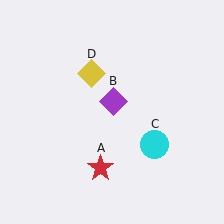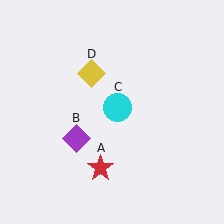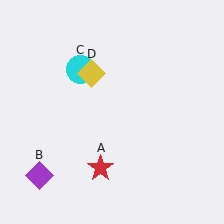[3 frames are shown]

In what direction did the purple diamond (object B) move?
The purple diamond (object B) moved down and to the left.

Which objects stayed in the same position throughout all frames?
Red star (object A) and yellow diamond (object D) remained stationary.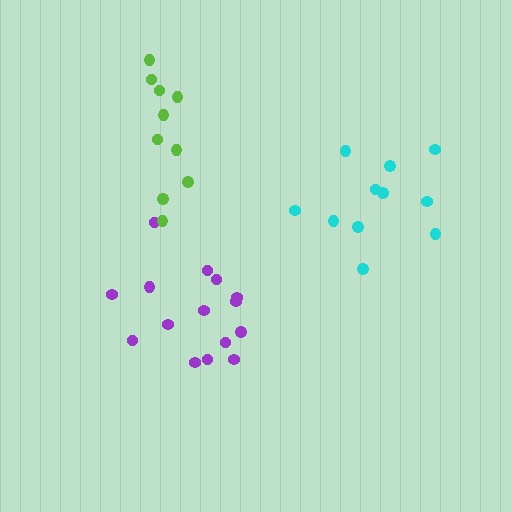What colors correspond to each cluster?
The clusters are colored: cyan, purple, lime.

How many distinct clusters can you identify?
There are 3 distinct clusters.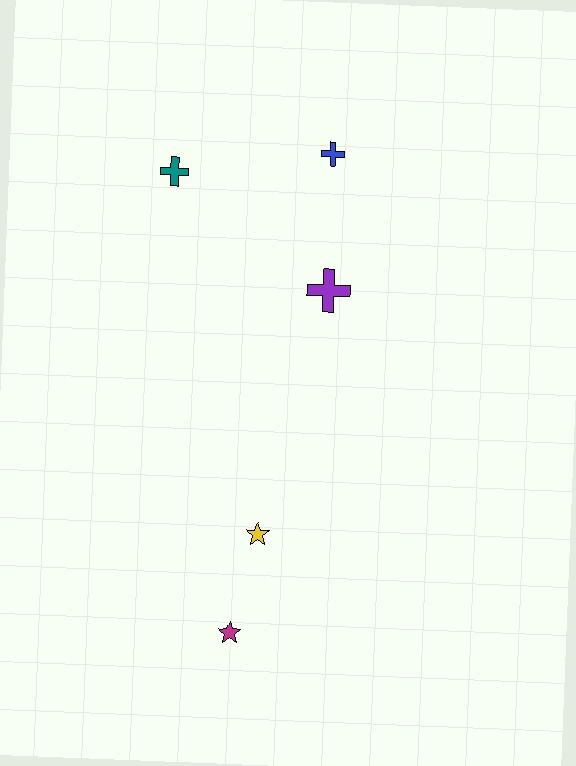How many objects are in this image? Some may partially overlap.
There are 5 objects.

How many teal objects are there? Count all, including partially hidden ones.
There is 1 teal object.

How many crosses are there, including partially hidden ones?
There are 3 crosses.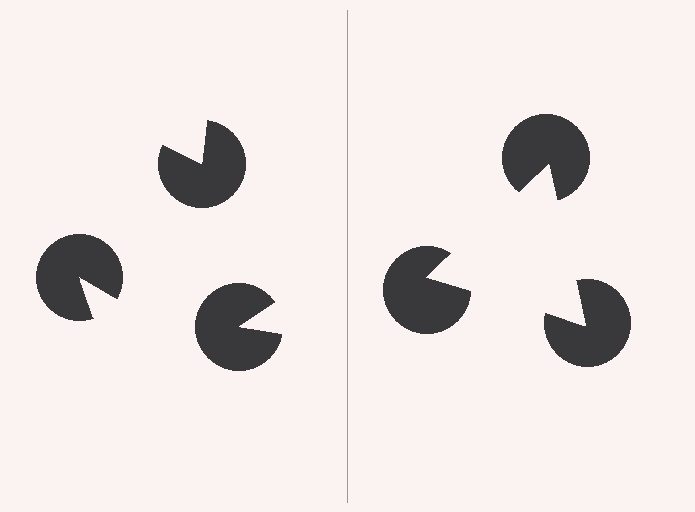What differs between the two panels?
The pac-man discs are positioned identically on both sides; only the wedge orientations differ. On the right they align to a triangle; on the left they are misaligned.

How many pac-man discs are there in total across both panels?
6 — 3 on each side.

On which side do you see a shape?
An illusory triangle appears on the right side. On the left side the wedge cuts are rotated, so no coherent shape forms.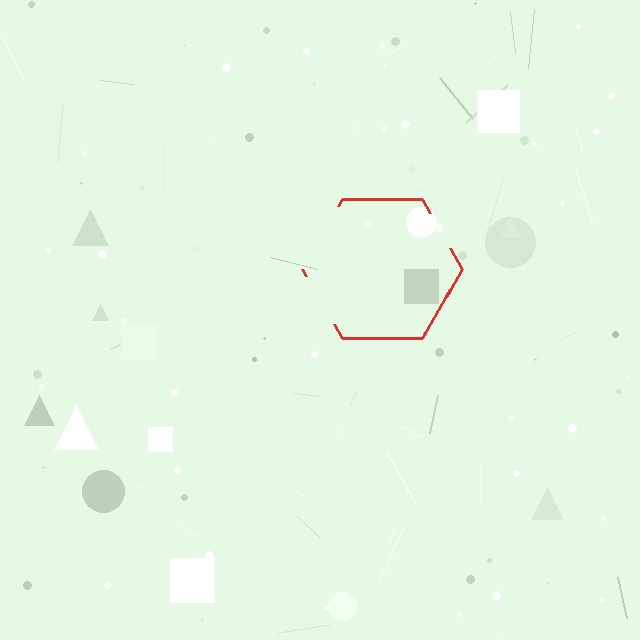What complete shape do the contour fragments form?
The contour fragments form a hexagon.